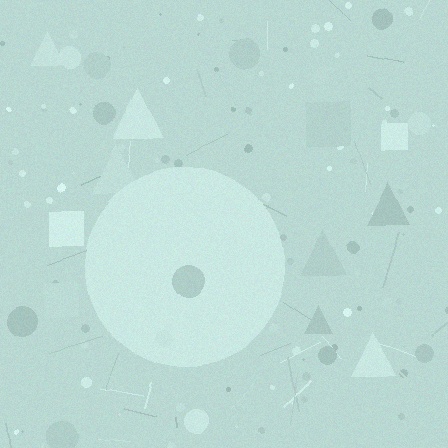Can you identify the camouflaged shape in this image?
The camouflaged shape is a circle.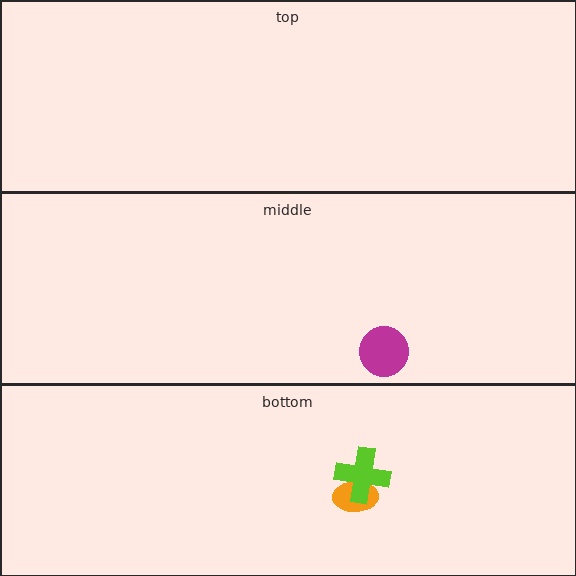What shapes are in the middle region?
The magenta circle.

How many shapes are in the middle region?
1.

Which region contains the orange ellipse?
The bottom region.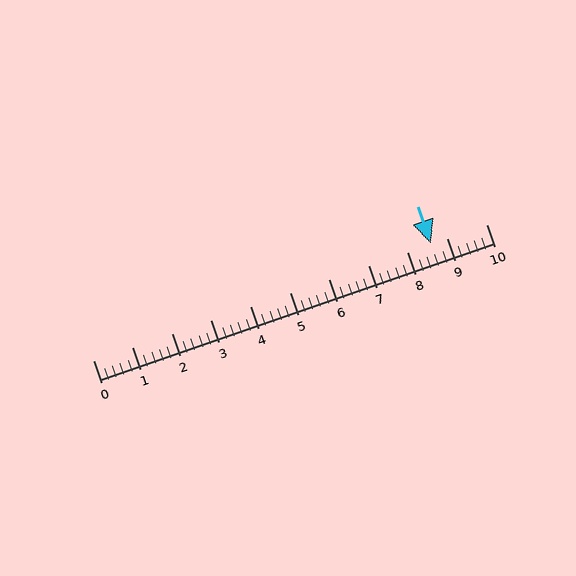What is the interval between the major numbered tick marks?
The major tick marks are spaced 1 units apart.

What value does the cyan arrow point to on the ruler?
The cyan arrow points to approximately 8.6.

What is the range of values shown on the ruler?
The ruler shows values from 0 to 10.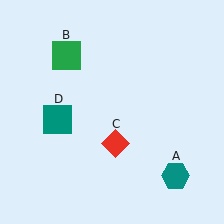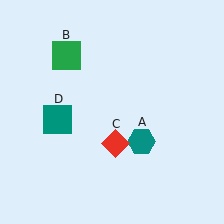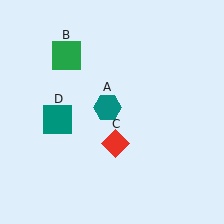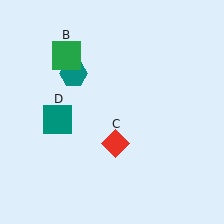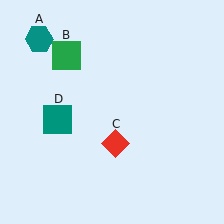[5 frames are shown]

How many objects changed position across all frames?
1 object changed position: teal hexagon (object A).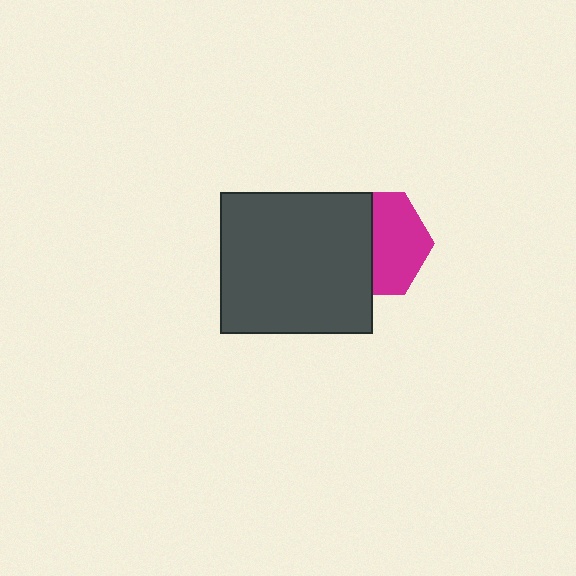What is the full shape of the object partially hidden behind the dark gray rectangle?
The partially hidden object is a magenta hexagon.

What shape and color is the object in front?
The object in front is a dark gray rectangle.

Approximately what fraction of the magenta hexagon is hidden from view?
Roughly 48% of the magenta hexagon is hidden behind the dark gray rectangle.